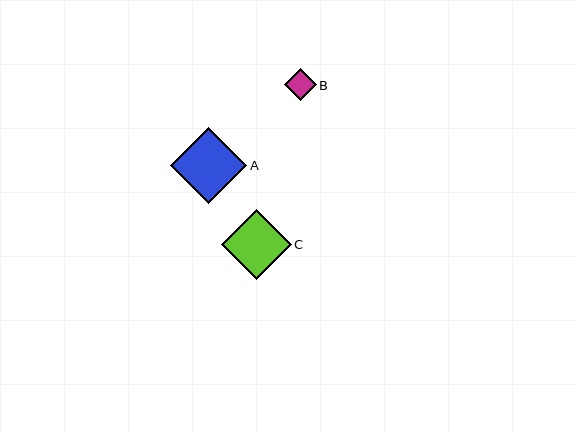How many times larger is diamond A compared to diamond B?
Diamond A is approximately 2.4 times the size of diamond B.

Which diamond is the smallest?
Diamond B is the smallest with a size of approximately 32 pixels.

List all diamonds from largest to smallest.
From largest to smallest: A, C, B.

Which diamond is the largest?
Diamond A is the largest with a size of approximately 76 pixels.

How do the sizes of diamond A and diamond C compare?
Diamond A and diamond C are approximately the same size.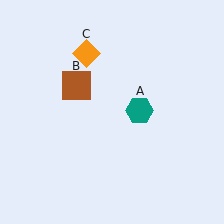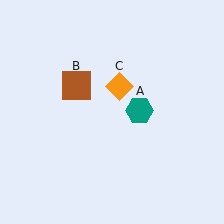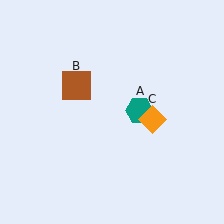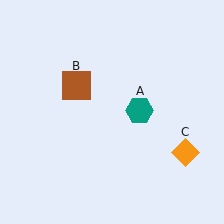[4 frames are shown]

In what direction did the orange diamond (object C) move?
The orange diamond (object C) moved down and to the right.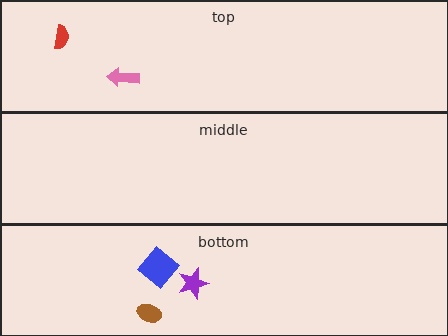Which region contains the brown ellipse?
The bottom region.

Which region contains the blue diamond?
The bottom region.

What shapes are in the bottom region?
The brown ellipse, the blue diamond, the purple star.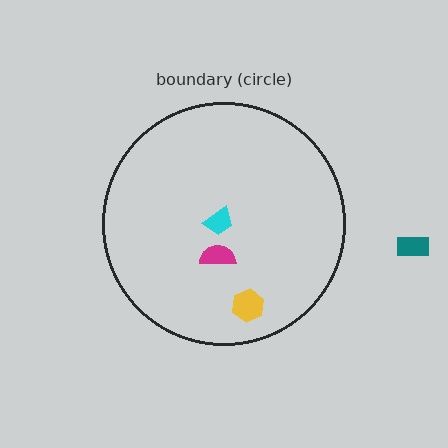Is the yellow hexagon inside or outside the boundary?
Inside.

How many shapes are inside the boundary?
3 inside, 1 outside.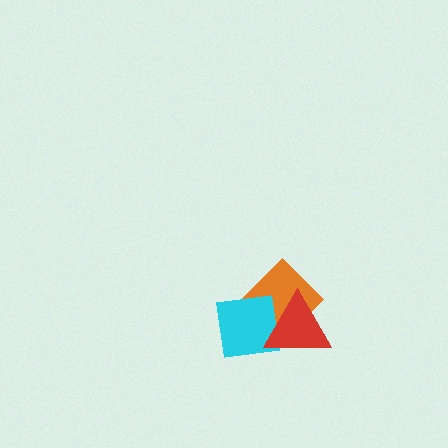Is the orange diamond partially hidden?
Yes, it is partially covered by another shape.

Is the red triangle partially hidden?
No, no other shape covers it.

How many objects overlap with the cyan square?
2 objects overlap with the cyan square.